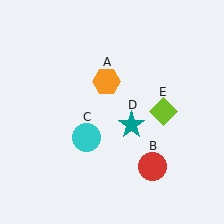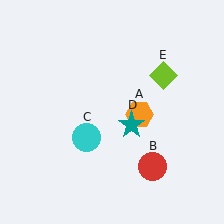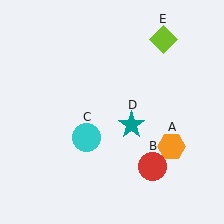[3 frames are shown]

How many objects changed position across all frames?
2 objects changed position: orange hexagon (object A), lime diamond (object E).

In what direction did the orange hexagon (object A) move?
The orange hexagon (object A) moved down and to the right.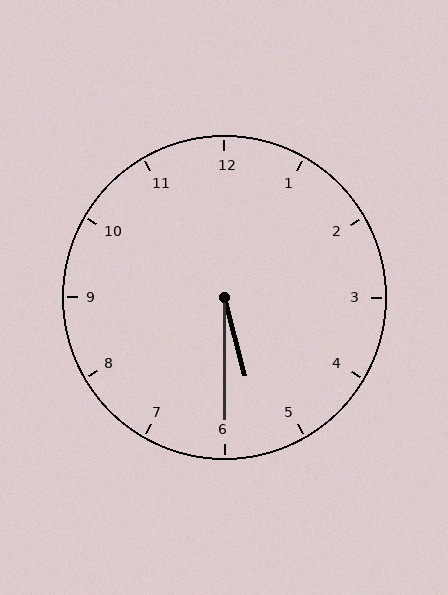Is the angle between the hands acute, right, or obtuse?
It is acute.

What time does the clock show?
5:30.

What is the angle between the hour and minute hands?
Approximately 15 degrees.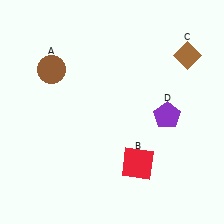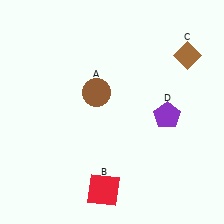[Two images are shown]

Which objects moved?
The objects that moved are: the brown circle (A), the red square (B).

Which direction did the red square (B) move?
The red square (B) moved left.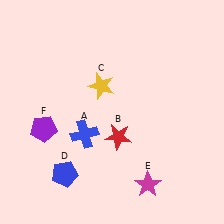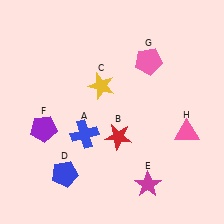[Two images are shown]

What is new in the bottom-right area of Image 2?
A pink triangle (H) was added in the bottom-right area of Image 2.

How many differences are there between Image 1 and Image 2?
There are 2 differences between the two images.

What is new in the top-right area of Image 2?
A pink pentagon (G) was added in the top-right area of Image 2.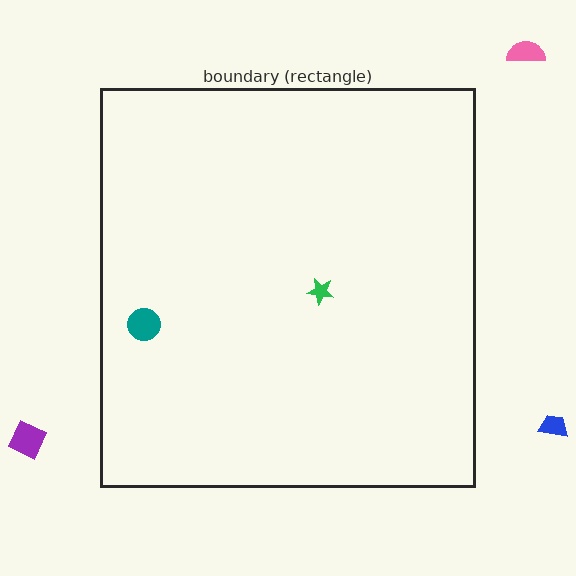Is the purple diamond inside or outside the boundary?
Outside.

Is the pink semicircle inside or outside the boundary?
Outside.